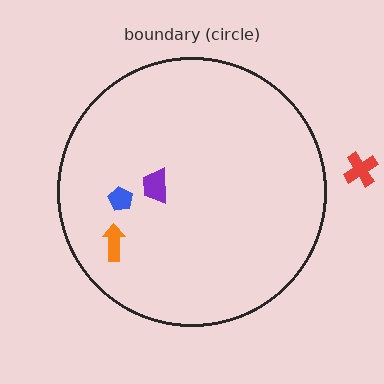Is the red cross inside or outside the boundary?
Outside.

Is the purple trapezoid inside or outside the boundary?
Inside.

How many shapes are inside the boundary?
3 inside, 1 outside.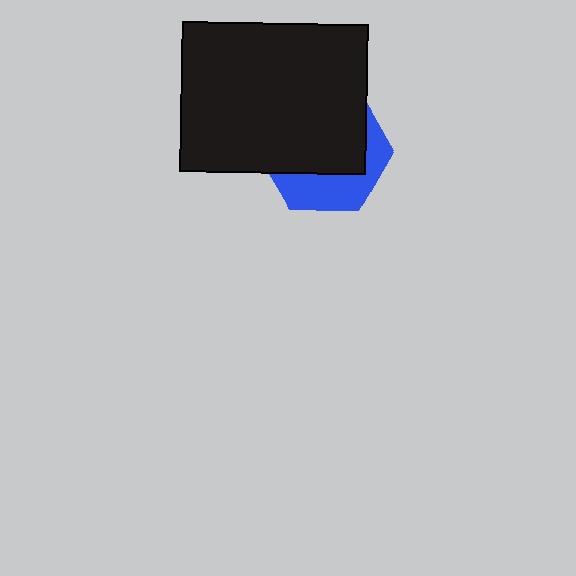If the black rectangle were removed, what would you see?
You would see the complete blue hexagon.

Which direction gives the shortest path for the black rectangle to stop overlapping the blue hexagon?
Moving up gives the shortest separation.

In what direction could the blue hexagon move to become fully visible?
The blue hexagon could move down. That would shift it out from behind the black rectangle entirely.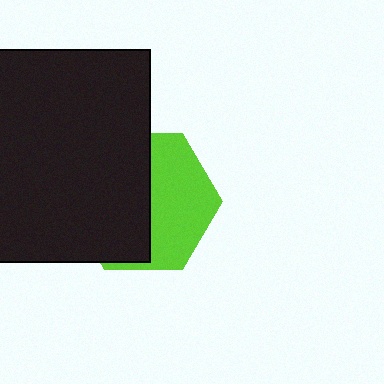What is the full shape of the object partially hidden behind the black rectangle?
The partially hidden object is a lime hexagon.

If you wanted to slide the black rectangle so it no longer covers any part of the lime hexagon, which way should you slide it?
Slide it left — that is the most direct way to separate the two shapes.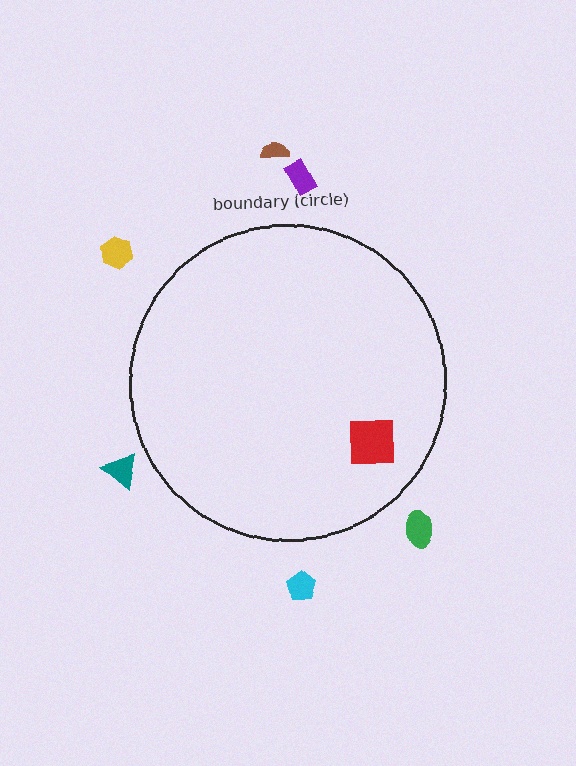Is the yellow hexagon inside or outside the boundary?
Outside.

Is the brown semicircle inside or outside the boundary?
Outside.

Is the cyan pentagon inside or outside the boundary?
Outside.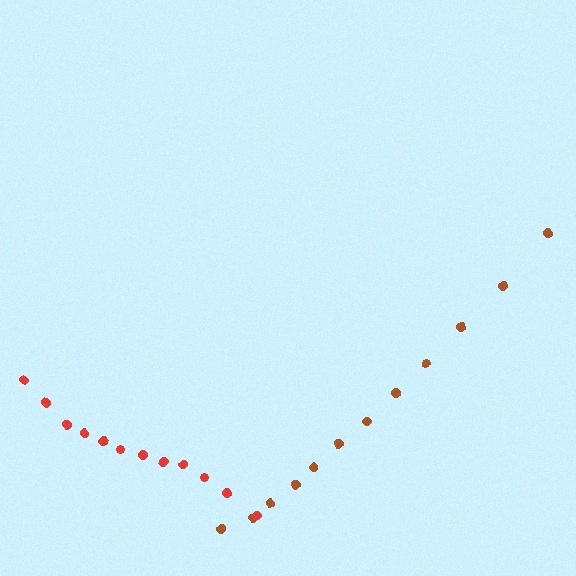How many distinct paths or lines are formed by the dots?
There are 2 distinct paths.